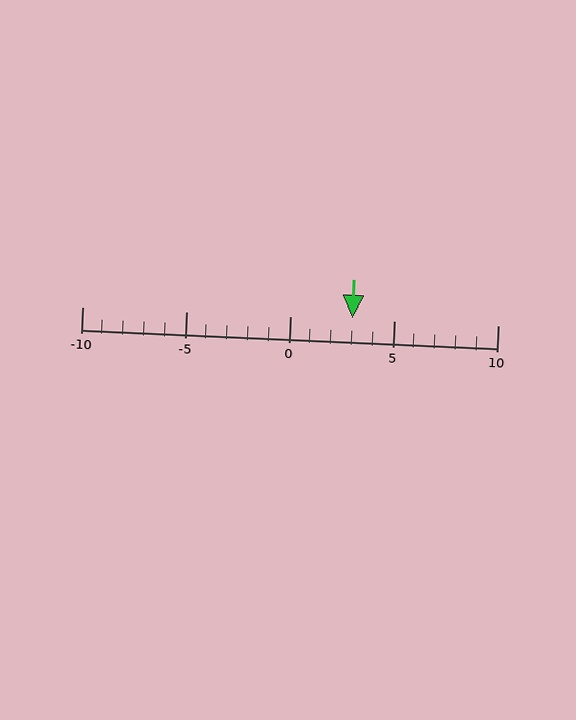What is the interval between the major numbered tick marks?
The major tick marks are spaced 5 units apart.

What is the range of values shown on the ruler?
The ruler shows values from -10 to 10.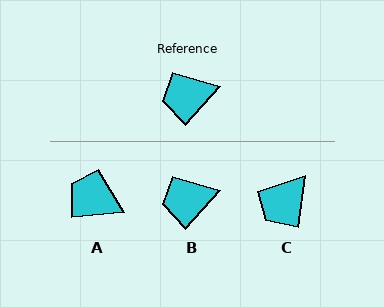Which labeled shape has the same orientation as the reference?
B.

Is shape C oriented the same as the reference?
No, it is off by about 35 degrees.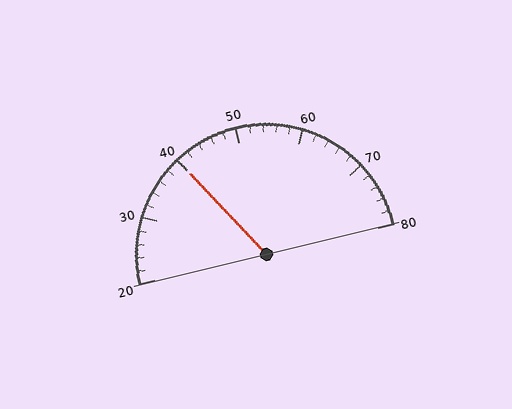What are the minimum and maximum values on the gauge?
The gauge ranges from 20 to 80.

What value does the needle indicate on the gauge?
The needle indicates approximately 40.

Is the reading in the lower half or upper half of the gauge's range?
The reading is in the lower half of the range (20 to 80).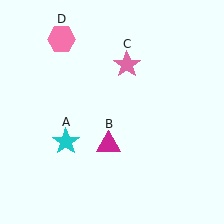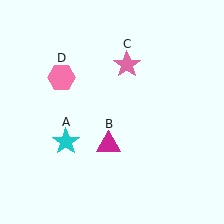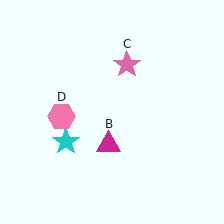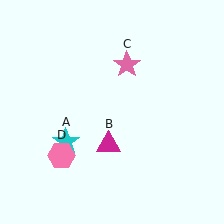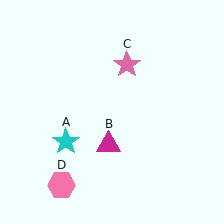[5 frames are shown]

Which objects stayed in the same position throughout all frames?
Cyan star (object A) and magenta triangle (object B) and pink star (object C) remained stationary.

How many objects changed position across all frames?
1 object changed position: pink hexagon (object D).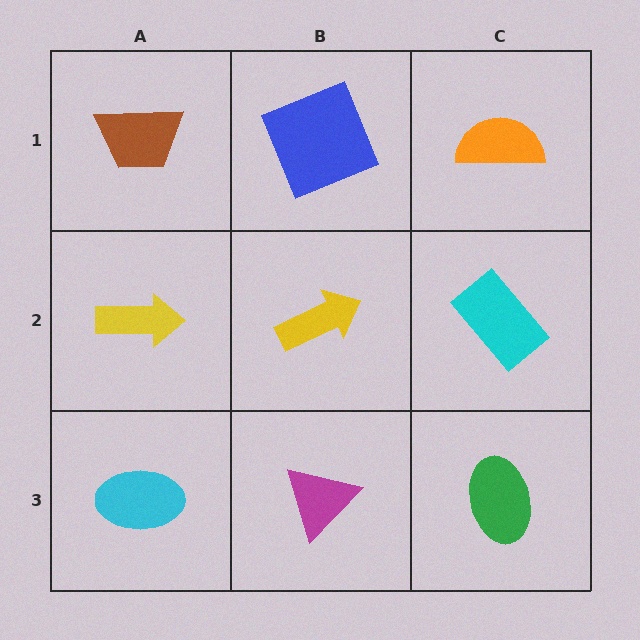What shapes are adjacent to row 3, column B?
A yellow arrow (row 2, column B), a cyan ellipse (row 3, column A), a green ellipse (row 3, column C).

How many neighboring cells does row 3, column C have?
2.